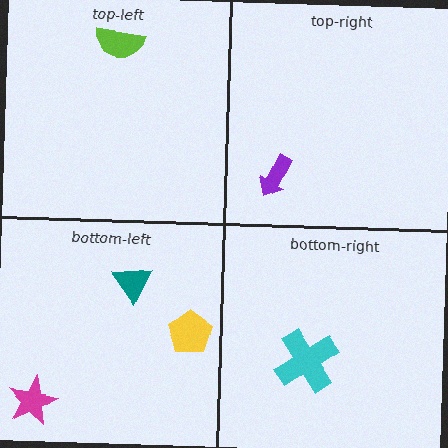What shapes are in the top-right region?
The purple arrow.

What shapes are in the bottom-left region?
The yellow pentagon, the magenta star, the teal triangle.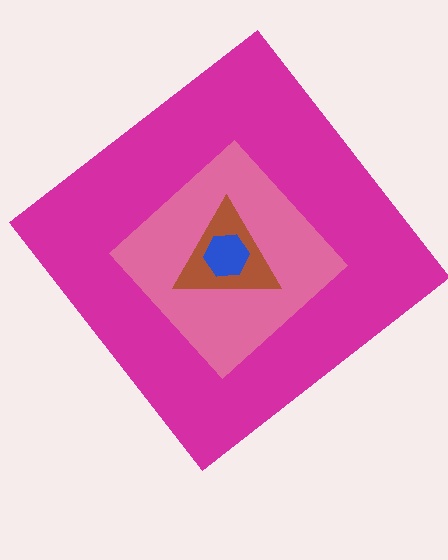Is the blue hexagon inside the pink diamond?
Yes.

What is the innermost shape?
The blue hexagon.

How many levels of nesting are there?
4.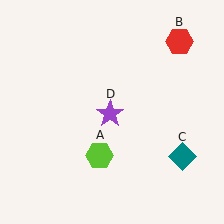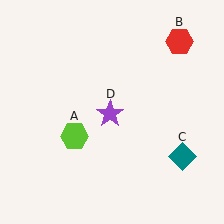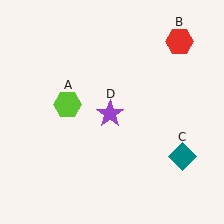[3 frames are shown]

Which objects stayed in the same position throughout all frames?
Red hexagon (object B) and teal diamond (object C) and purple star (object D) remained stationary.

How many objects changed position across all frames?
1 object changed position: lime hexagon (object A).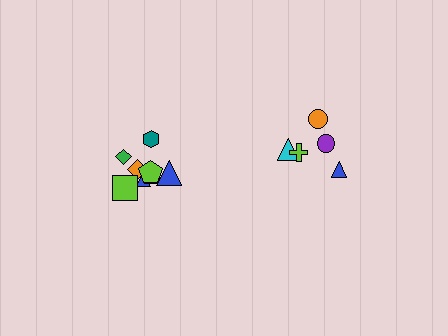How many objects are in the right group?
There are 5 objects.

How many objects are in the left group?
There are 8 objects.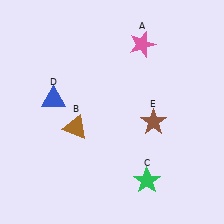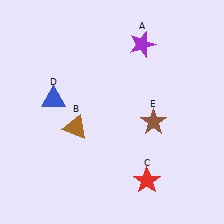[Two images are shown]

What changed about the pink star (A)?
In Image 1, A is pink. In Image 2, it changed to purple.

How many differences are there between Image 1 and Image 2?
There are 2 differences between the two images.